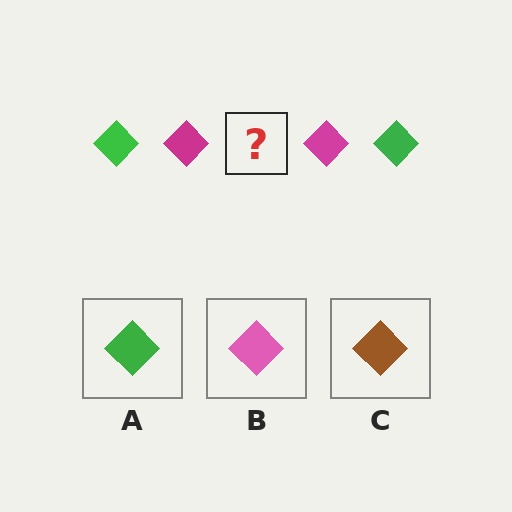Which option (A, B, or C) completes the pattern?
A.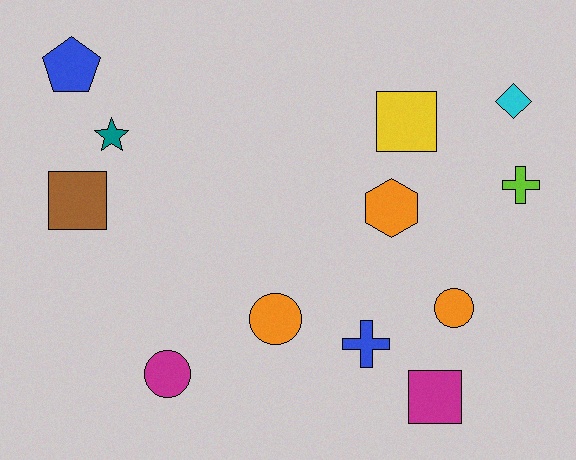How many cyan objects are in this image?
There is 1 cyan object.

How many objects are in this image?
There are 12 objects.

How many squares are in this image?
There are 3 squares.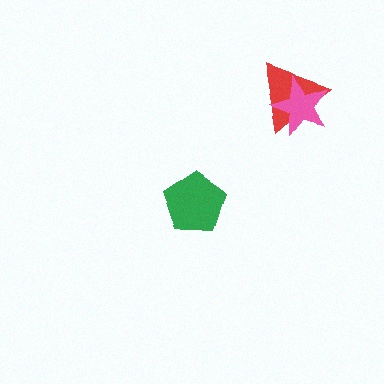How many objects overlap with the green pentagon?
0 objects overlap with the green pentagon.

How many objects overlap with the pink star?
1 object overlaps with the pink star.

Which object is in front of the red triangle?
The pink star is in front of the red triangle.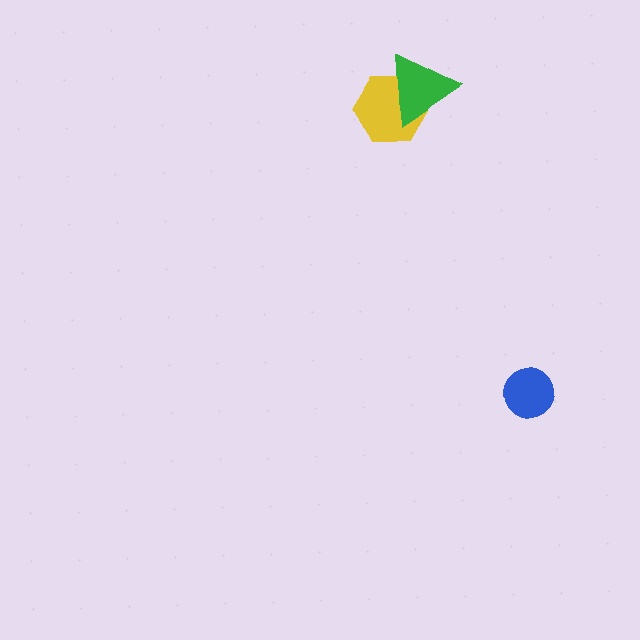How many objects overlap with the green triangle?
1 object overlaps with the green triangle.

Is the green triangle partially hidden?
No, no other shape covers it.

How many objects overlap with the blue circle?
0 objects overlap with the blue circle.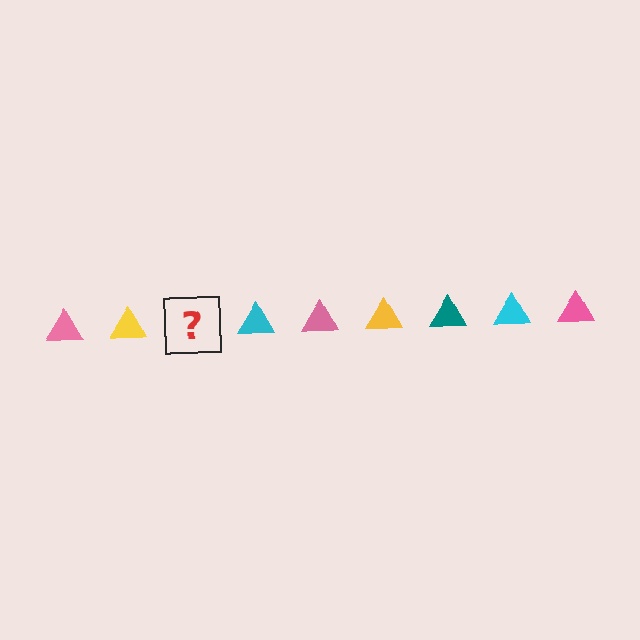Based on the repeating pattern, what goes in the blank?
The blank should be a teal triangle.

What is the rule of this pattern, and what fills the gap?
The rule is that the pattern cycles through pink, yellow, teal, cyan triangles. The gap should be filled with a teal triangle.